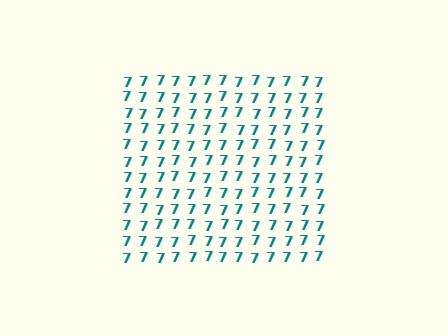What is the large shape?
The large shape is a square.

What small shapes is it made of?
It is made of small digit 7's.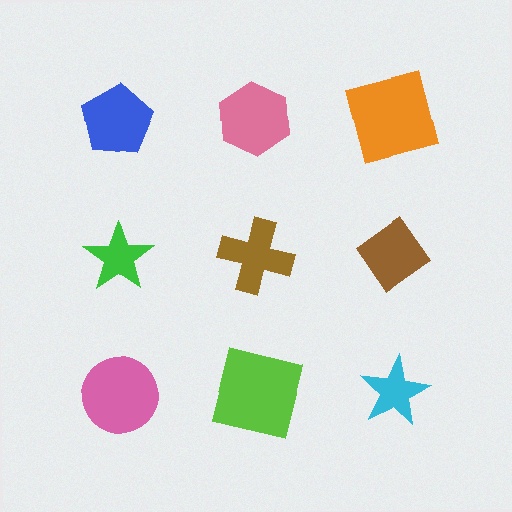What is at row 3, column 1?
A pink circle.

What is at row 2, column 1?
A green star.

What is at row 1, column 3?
An orange square.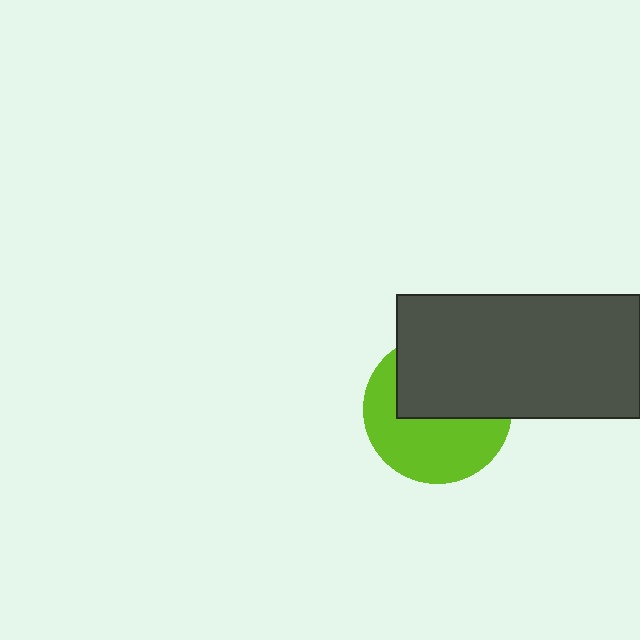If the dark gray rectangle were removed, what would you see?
You would see the complete lime circle.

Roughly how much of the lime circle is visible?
About half of it is visible (roughly 51%).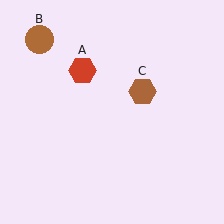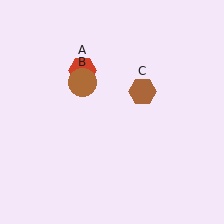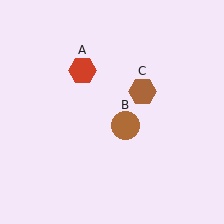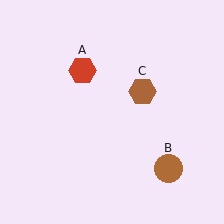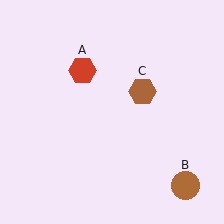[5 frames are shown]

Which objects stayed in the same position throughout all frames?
Red hexagon (object A) and brown hexagon (object C) remained stationary.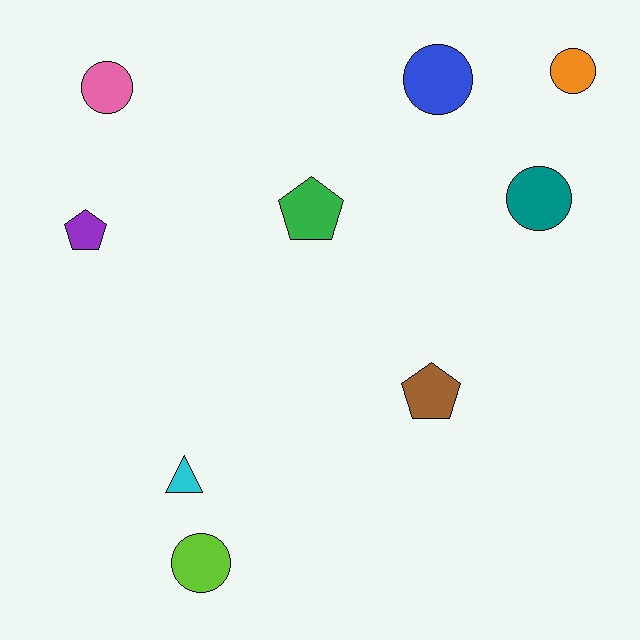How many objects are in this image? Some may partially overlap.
There are 9 objects.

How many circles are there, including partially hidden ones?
There are 5 circles.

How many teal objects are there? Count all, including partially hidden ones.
There is 1 teal object.